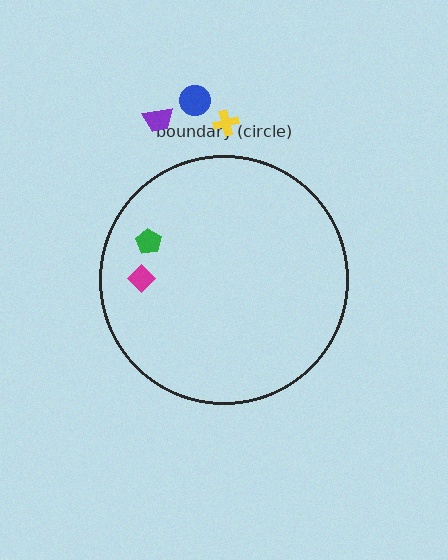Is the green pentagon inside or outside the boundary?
Inside.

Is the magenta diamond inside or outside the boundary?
Inside.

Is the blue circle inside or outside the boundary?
Outside.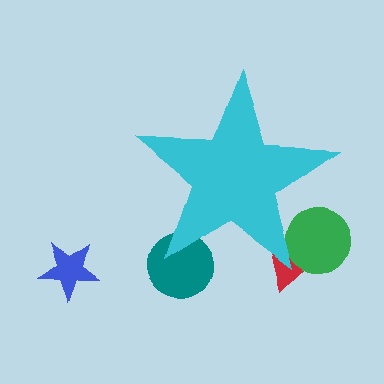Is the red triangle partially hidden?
Yes, the red triangle is partially hidden behind the cyan star.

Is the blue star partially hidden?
No, the blue star is fully visible.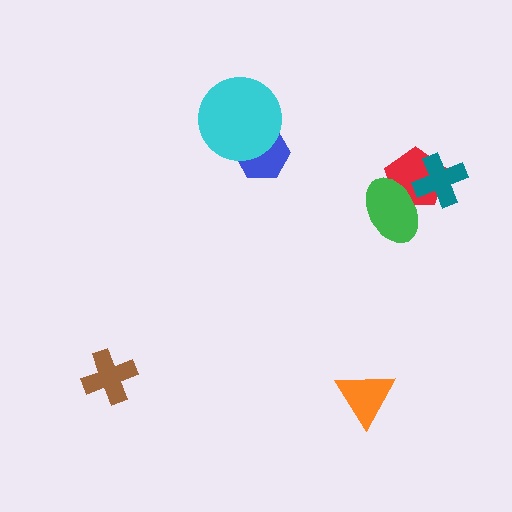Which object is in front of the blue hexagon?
The cyan circle is in front of the blue hexagon.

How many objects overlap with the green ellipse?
1 object overlaps with the green ellipse.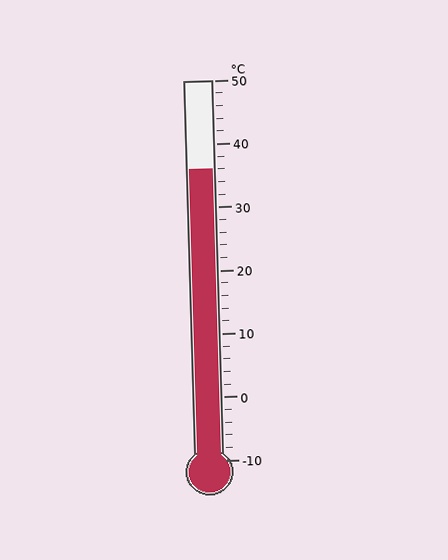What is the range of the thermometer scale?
The thermometer scale ranges from -10°C to 50°C.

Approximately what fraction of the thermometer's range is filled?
The thermometer is filled to approximately 75% of its range.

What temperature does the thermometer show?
The thermometer shows approximately 36°C.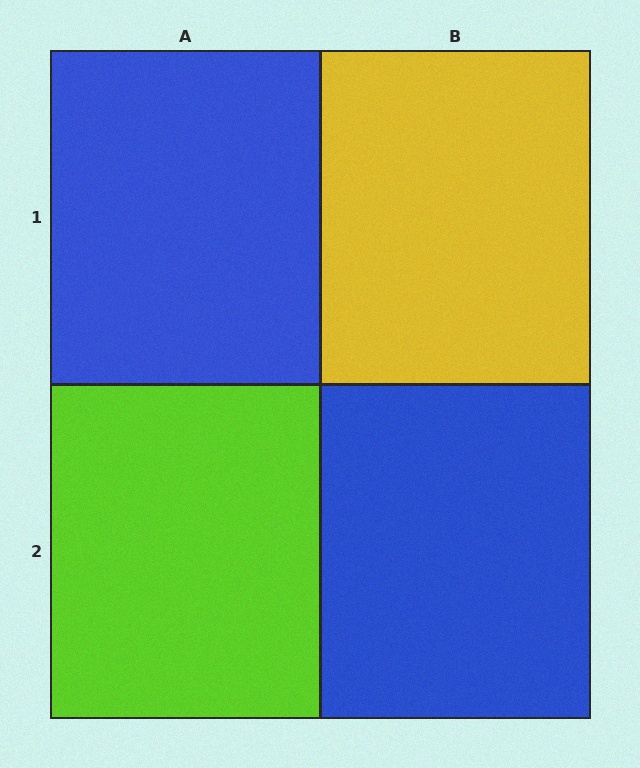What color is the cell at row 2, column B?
Blue.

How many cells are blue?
2 cells are blue.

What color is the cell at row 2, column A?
Lime.